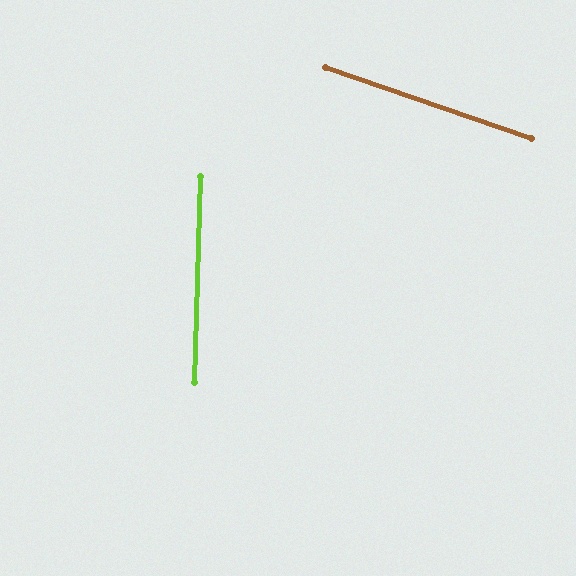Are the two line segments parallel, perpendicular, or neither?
Neither parallel nor perpendicular — they differ by about 72°.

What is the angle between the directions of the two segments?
Approximately 72 degrees.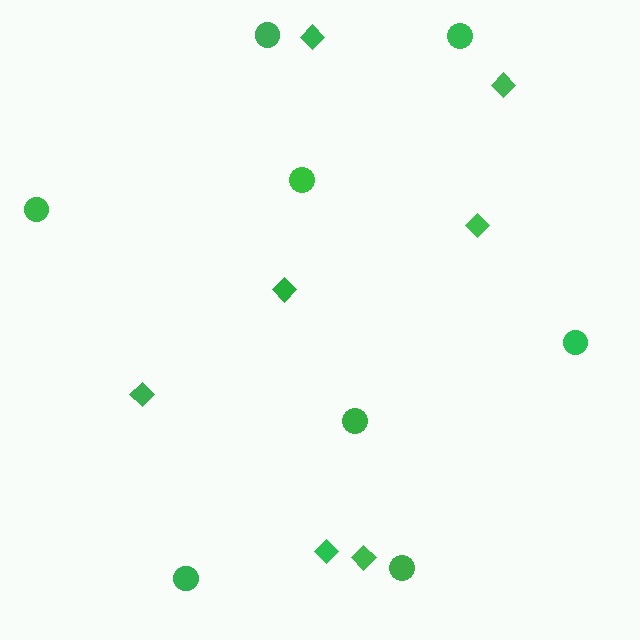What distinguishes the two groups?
There are 2 groups: one group of diamonds (7) and one group of circles (8).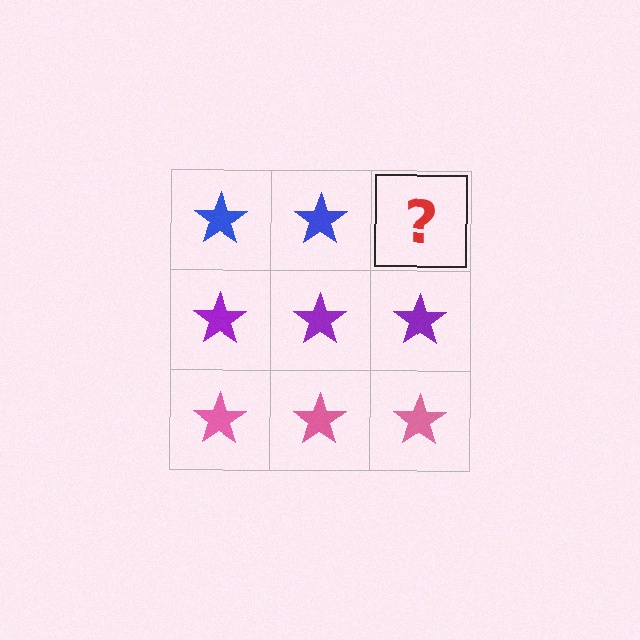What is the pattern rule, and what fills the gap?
The rule is that each row has a consistent color. The gap should be filled with a blue star.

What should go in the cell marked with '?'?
The missing cell should contain a blue star.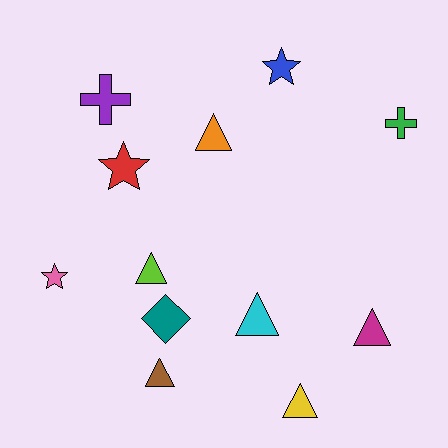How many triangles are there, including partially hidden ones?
There are 6 triangles.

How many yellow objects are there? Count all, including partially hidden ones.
There is 1 yellow object.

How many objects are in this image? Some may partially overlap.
There are 12 objects.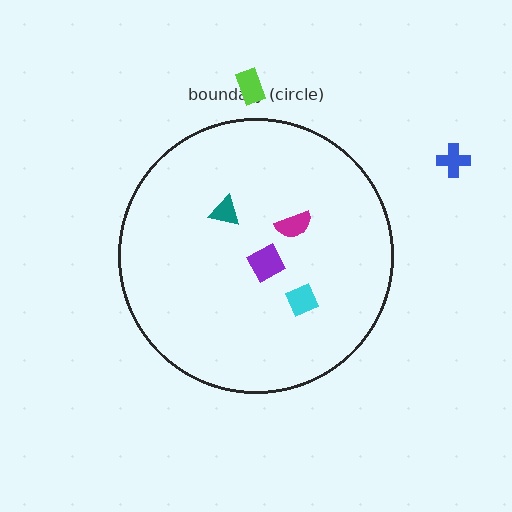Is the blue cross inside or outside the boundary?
Outside.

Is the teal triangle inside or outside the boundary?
Inside.